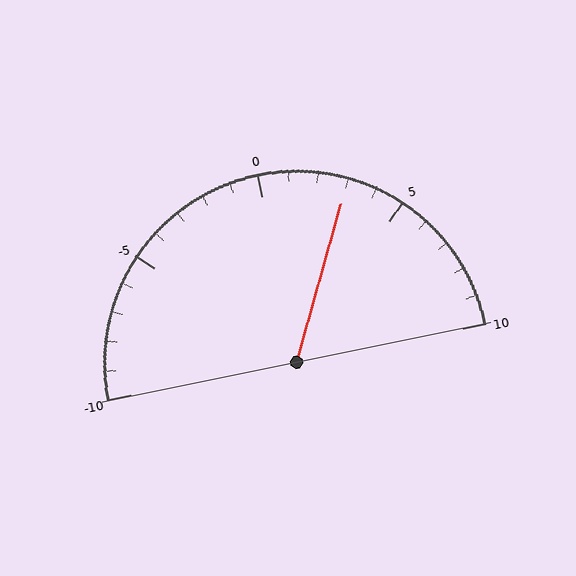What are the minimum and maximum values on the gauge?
The gauge ranges from -10 to 10.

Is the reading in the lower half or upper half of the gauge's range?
The reading is in the upper half of the range (-10 to 10).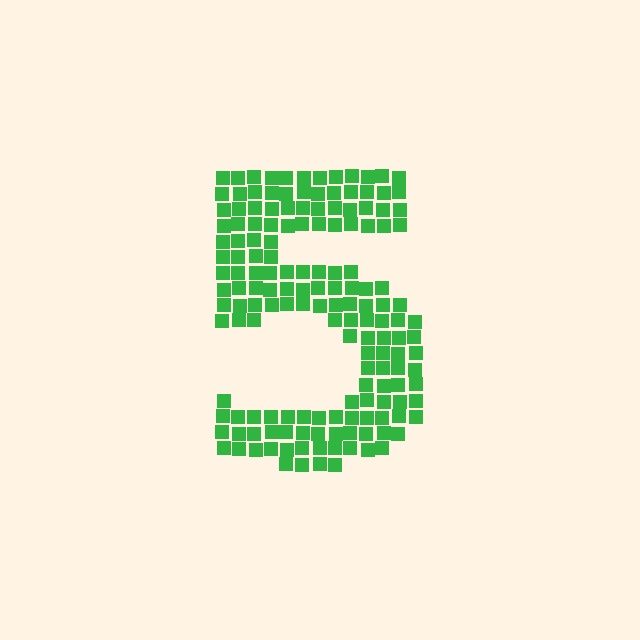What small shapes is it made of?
It is made of small squares.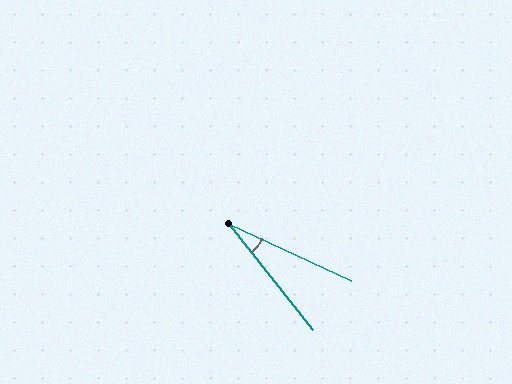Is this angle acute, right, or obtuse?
It is acute.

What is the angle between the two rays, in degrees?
Approximately 27 degrees.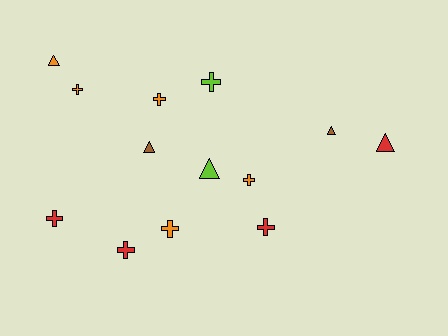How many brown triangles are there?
There are 2 brown triangles.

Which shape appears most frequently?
Cross, with 8 objects.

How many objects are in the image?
There are 13 objects.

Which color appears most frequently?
Orange, with 5 objects.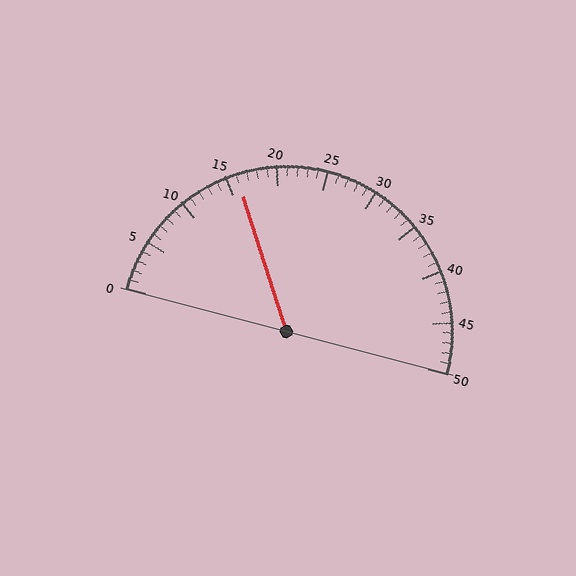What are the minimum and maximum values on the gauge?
The gauge ranges from 0 to 50.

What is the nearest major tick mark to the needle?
The nearest major tick mark is 15.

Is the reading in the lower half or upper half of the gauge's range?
The reading is in the lower half of the range (0 to 50).